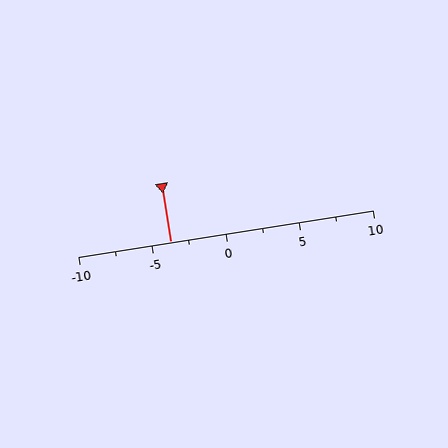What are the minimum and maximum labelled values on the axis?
The axis runs from -10 to 10.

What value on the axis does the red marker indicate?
The marker indicates approximately -3.8.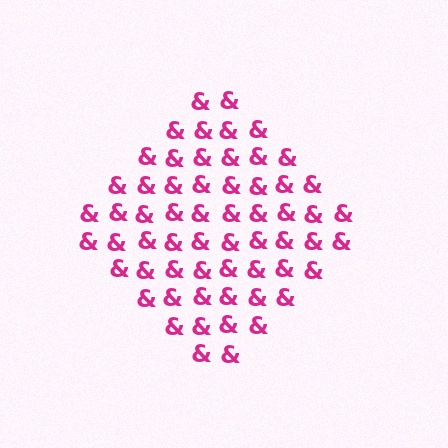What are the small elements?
The small elements are ampersands.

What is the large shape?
The large shape is a diamond.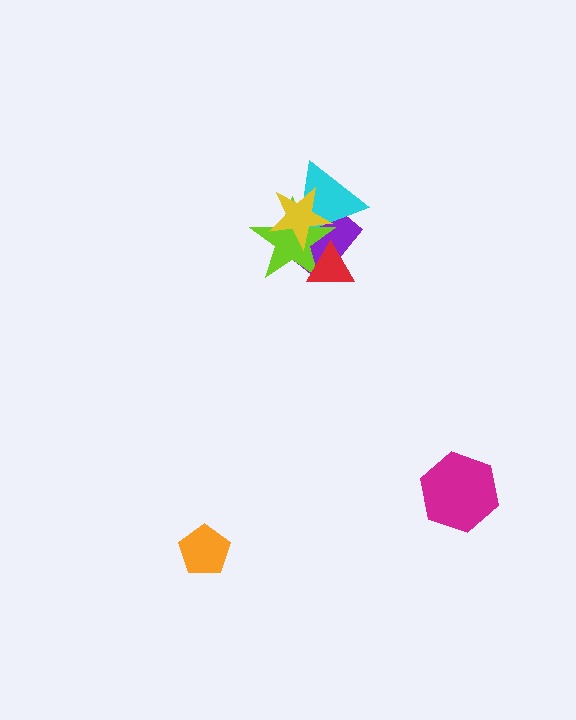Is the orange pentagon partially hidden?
No, no other shape covers it.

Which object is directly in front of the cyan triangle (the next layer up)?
The lime star is directly in front of the cyan triangle.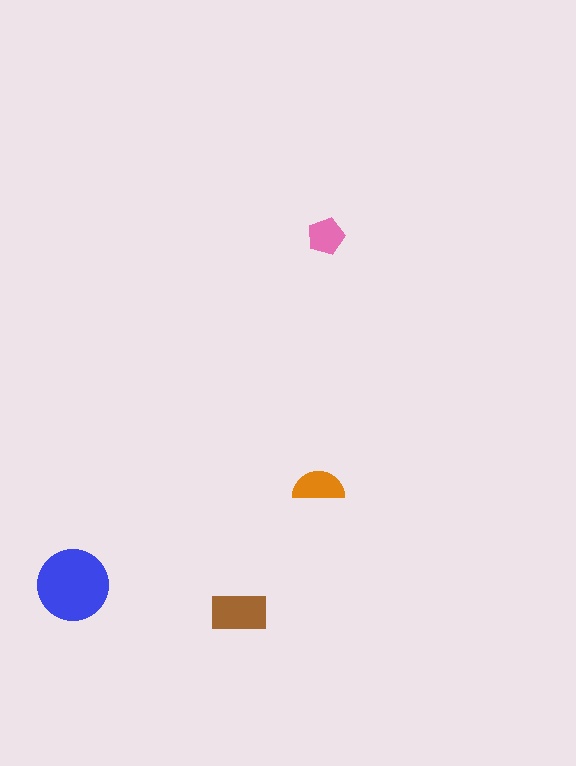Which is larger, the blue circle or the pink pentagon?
The blue circle.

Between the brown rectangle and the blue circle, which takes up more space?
The blue circle.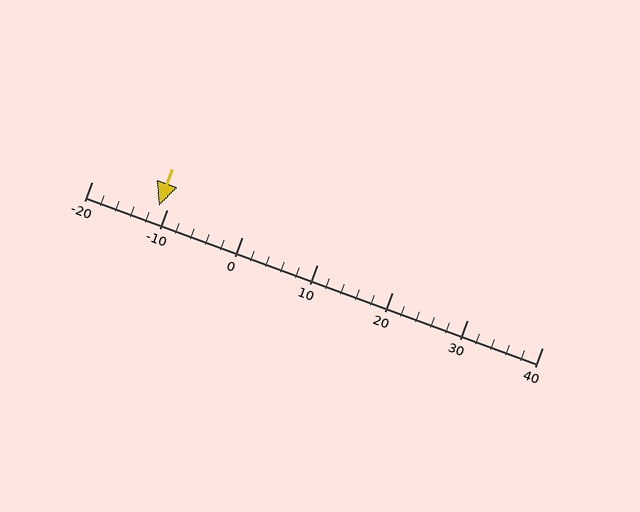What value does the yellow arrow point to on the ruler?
The yellow arrow points to approximately -11.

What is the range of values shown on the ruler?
The ruler shows values from -20 to 40.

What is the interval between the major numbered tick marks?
The major tick marks are spaced 10 units apart.